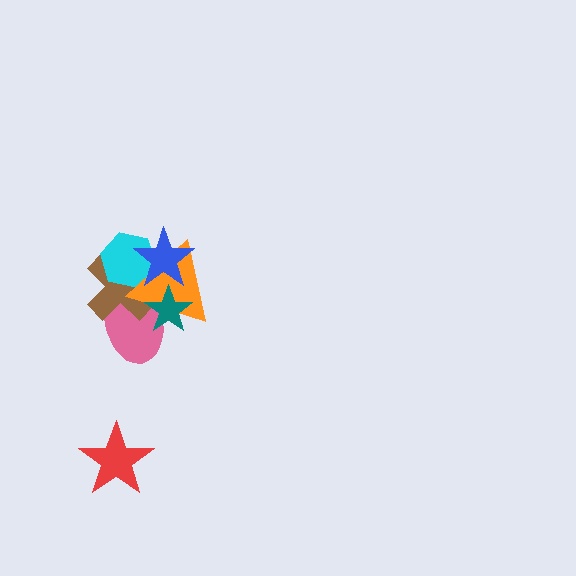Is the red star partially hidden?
No, no other shape covers it.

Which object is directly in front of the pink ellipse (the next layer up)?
The brown cross is directly in front of the pink ellipse.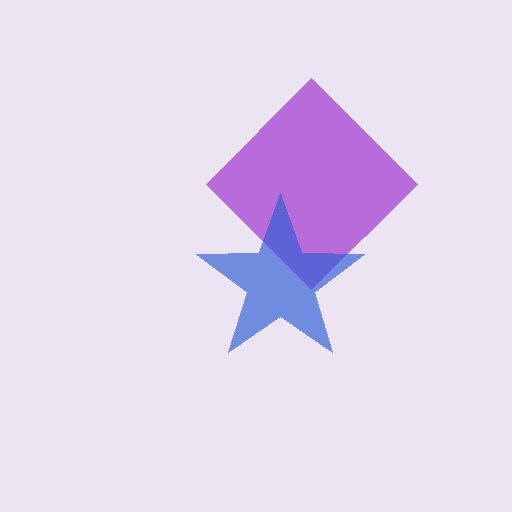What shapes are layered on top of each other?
The layered shapes are: a purple diamond, a blue star.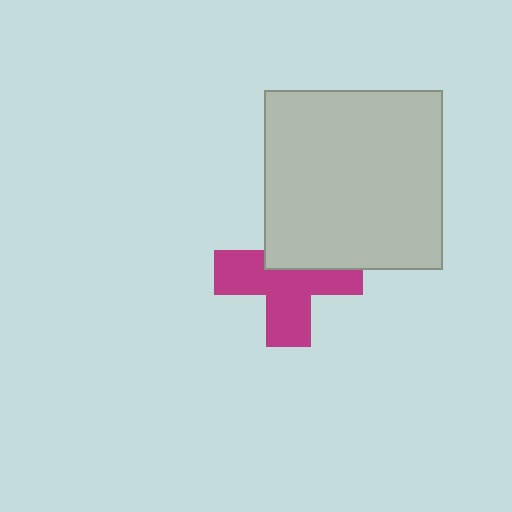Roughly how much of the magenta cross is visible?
About half of it is visible (roughly 62%).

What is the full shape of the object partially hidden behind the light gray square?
The partially hidden object is a magenta cross.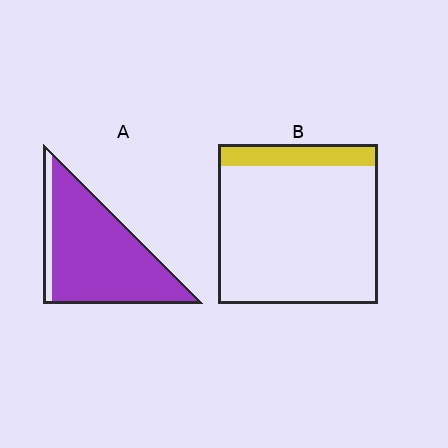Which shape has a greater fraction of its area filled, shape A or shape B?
Shape A.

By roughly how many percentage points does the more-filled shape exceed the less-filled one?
By roughly 75 percentage points (A over B).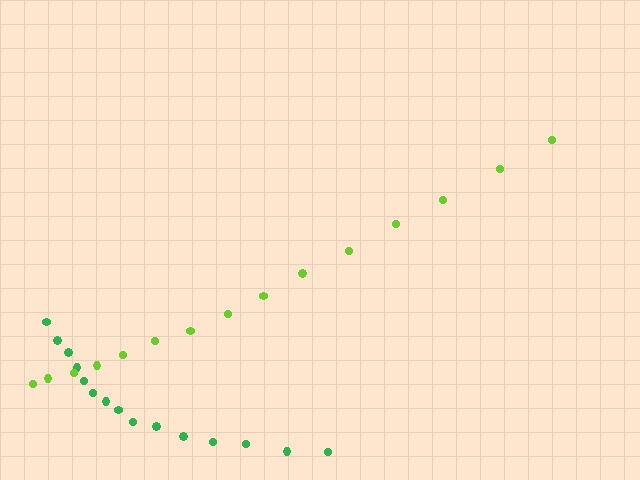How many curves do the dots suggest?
There are 2 distinct paths.